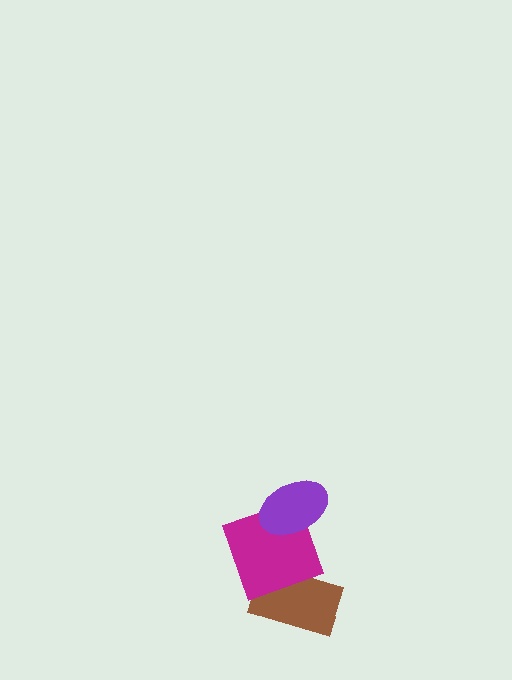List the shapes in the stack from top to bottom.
From top to bottom: the purple ellipse, the magenta square, the brown rectangle.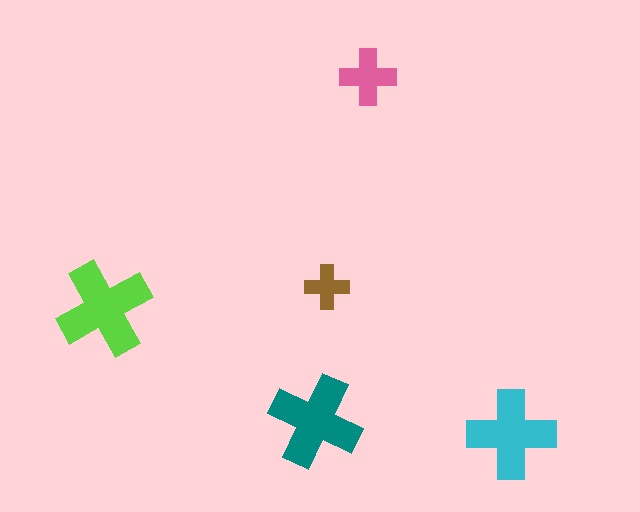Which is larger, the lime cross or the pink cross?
The lime one.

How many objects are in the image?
There are 5 objects in the image.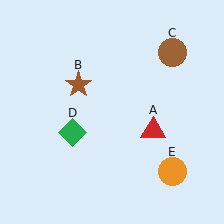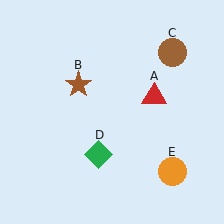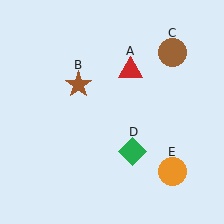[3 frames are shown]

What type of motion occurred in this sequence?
The red triangle (object A), green diamond (object D) rotated counterclockwise around the center of the scene.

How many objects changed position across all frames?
2 objects changed position: red triangle (object A), green diamond (object D).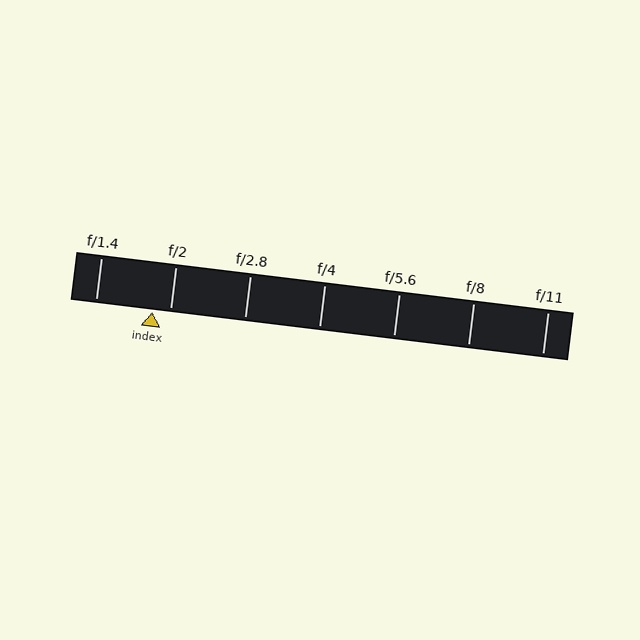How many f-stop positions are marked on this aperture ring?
There are 7 f-stop positions marked.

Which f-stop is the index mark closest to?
The index mark is closest to f/2.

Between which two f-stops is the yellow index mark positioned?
The index mark is between f/1.4 and f/2.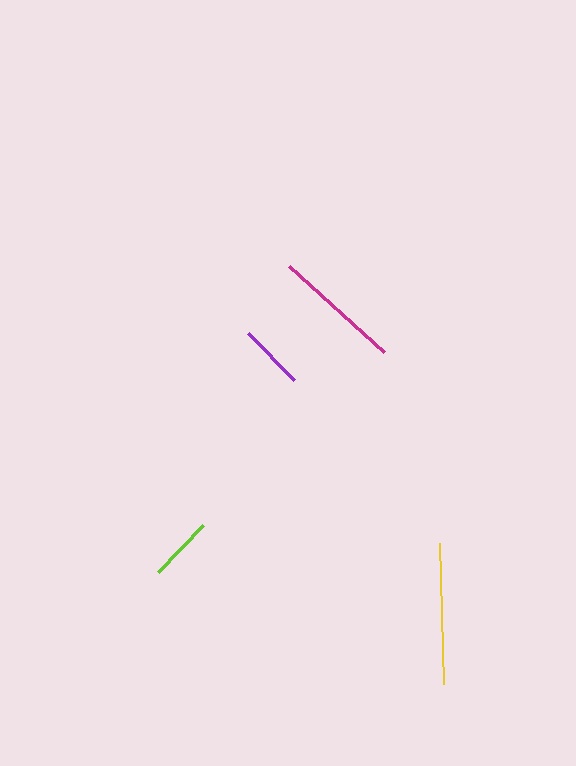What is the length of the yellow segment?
The yellow segment is approximately 141 pixels long.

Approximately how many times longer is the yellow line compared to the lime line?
The yellow line is approximately 2.2 times the length of the lime line.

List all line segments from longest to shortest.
From longest to shortest: yellow, magenta, purple, lime.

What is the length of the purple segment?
The purple segment is approximately 65 pixels long.